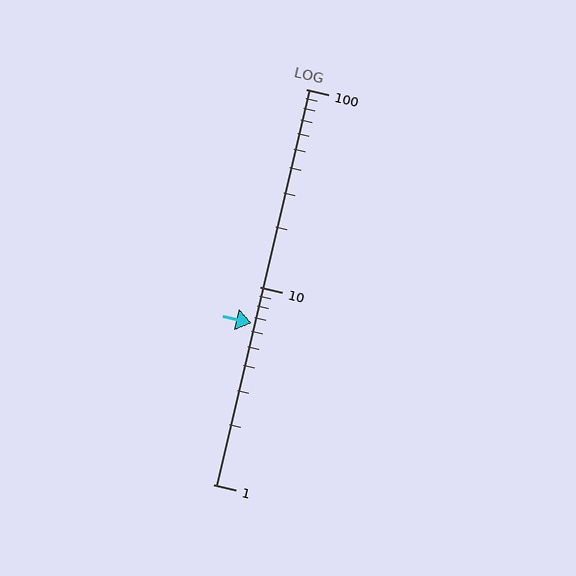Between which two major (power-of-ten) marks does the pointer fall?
The pointer is between 1 and 10.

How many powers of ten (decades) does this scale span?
The scale spans 2 decades, from 1 to 100.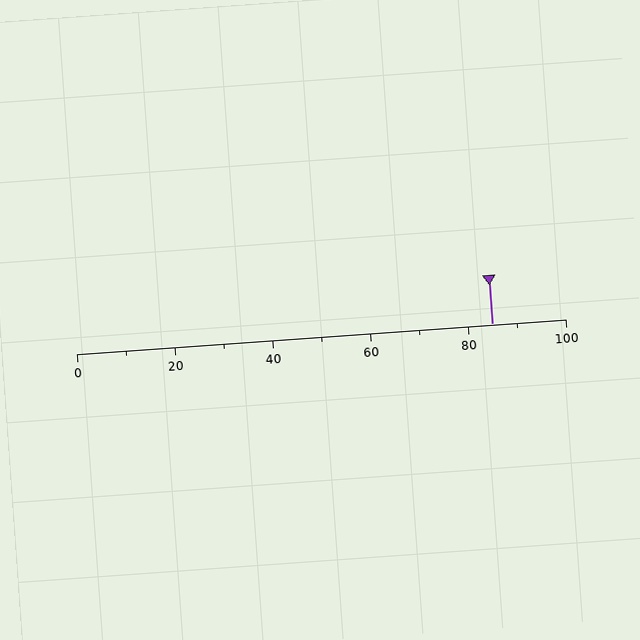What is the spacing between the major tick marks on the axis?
The major ticks are spaced 20 apart.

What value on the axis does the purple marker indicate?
The marker indicates approximately 85.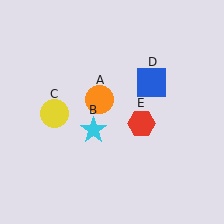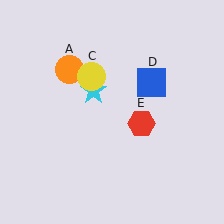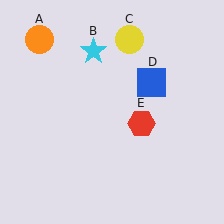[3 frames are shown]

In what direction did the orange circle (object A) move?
The orange circle (object A) moved up and to the left.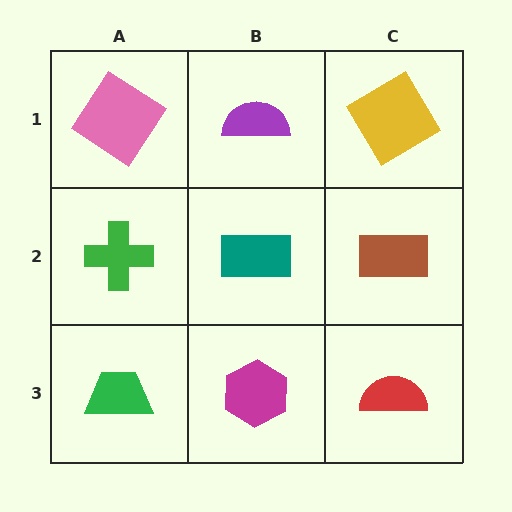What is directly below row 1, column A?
A green cross.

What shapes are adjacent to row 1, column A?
A green cross (row 2, column A), a purple semicircle (row 1, column B).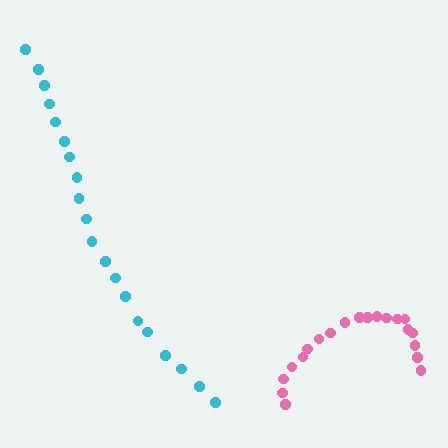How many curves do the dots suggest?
There are 2 distinct paths.